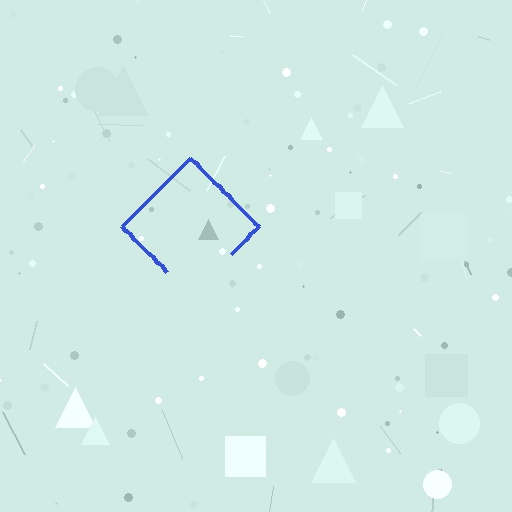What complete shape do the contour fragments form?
The contour fragments form a diamond.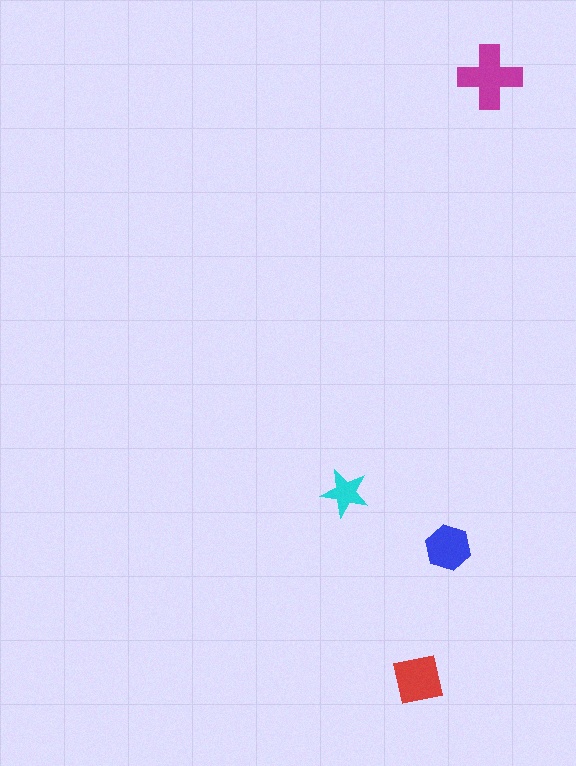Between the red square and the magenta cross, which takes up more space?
The magenta cross.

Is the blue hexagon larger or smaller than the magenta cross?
Smaller.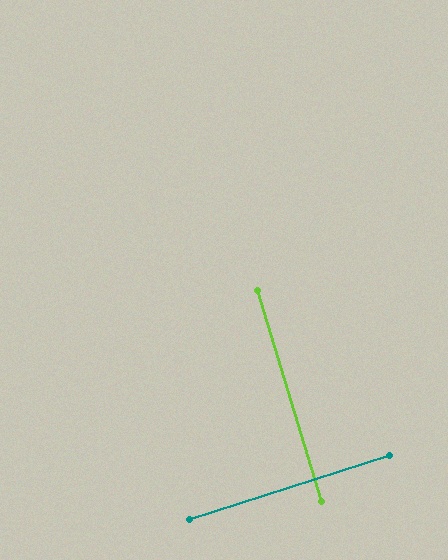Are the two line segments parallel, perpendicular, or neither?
Perpendicular — they meet at approximately 89°.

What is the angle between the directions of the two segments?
Approximately 89 degrees.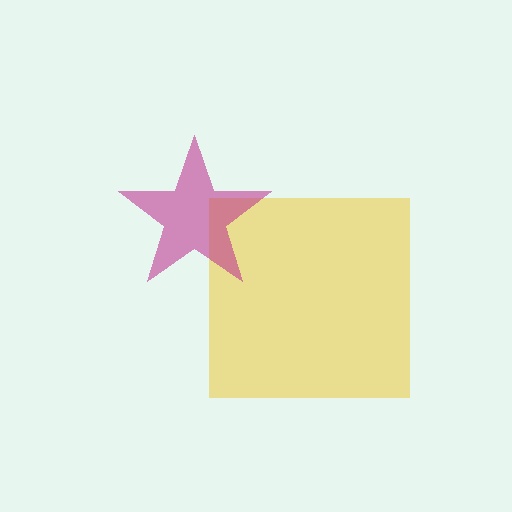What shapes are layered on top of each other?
The layered shapes are: a yellow square, a magenta star.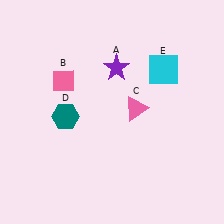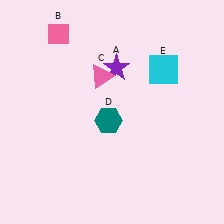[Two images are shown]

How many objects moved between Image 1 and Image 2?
3 objects moved between the two images.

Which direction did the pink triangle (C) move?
The pink triangle (C) moved left.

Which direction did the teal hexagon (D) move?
The teal hexagon (D) moved right.